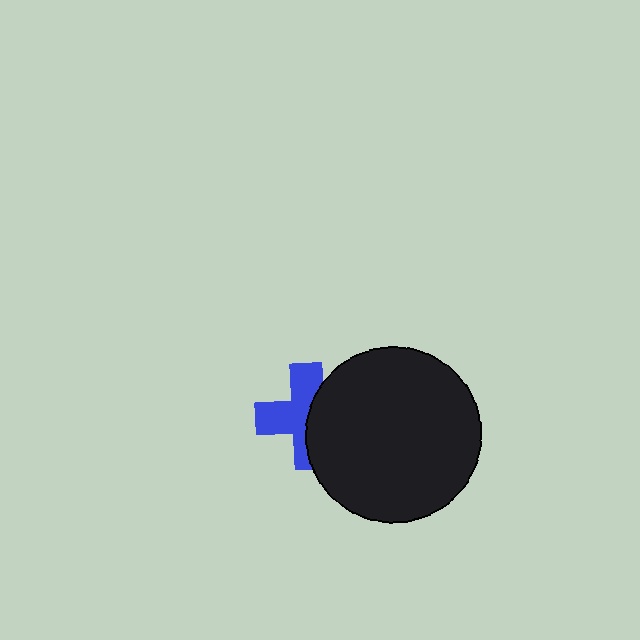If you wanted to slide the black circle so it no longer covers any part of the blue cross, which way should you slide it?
Slide it right — that is the most direct way to separate the two shapes.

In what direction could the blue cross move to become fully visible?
The blue cross could move left. That would shift it out from behind the black circle entirely.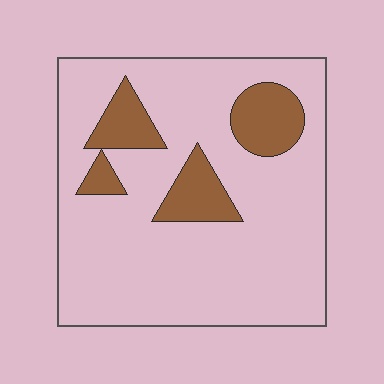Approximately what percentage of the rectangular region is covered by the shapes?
Approximately 15%.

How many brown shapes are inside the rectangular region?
4.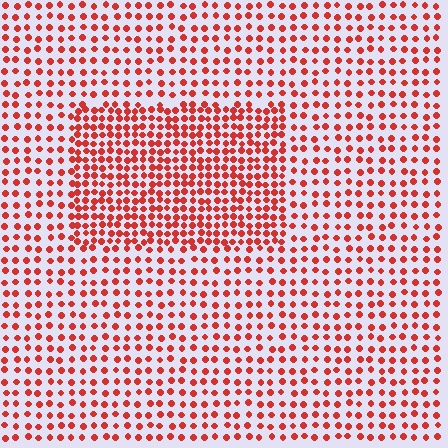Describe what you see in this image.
The image contains small red elements arranged at two different densities. A rectangle-shaped region is visible where the elements are more densely packed than the surrounding area.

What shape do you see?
I see a rectangle.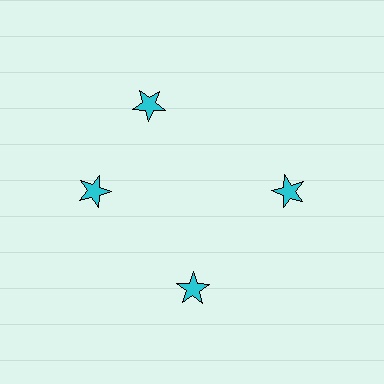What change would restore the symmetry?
The symmetry would be restored by rotating it back into even spacing with its neighbors so that all 4 stars sit at equal angles and equal distance from the center.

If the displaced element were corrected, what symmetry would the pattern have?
It would have 4-fold rotational symmetry — the pattern would map onto itself every 90 degrees.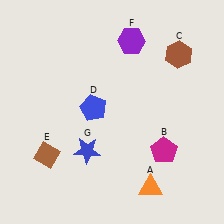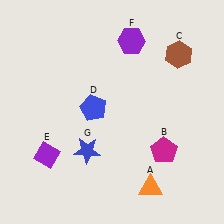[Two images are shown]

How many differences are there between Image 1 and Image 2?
There is 1 difference between the two images.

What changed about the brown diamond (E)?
In Image 1, E is brown. In Image 2, it changed to purple.